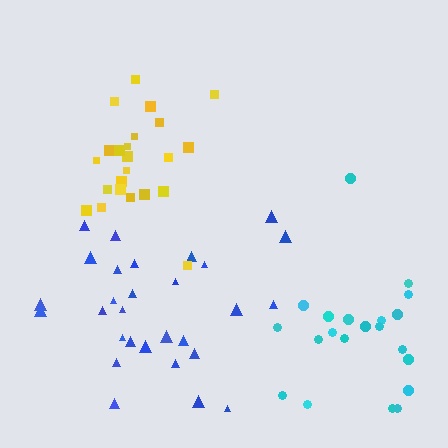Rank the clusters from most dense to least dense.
yellow, blue, cyan.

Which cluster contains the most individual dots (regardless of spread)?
Blue (29).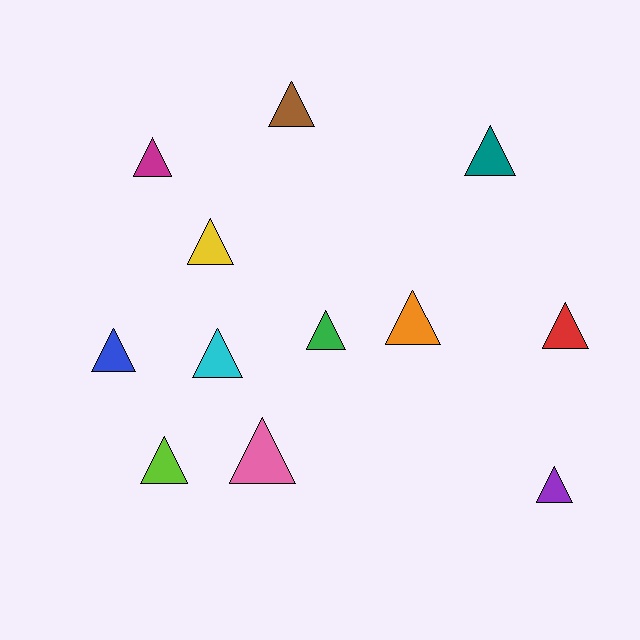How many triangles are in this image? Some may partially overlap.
There are 12 triangles.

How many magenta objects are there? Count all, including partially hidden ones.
There is 1 magenta object.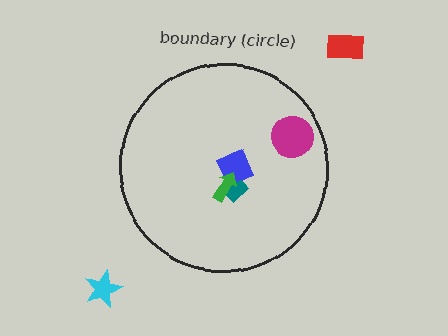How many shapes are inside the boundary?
4 inside, 2 outside.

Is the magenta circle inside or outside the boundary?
Inside.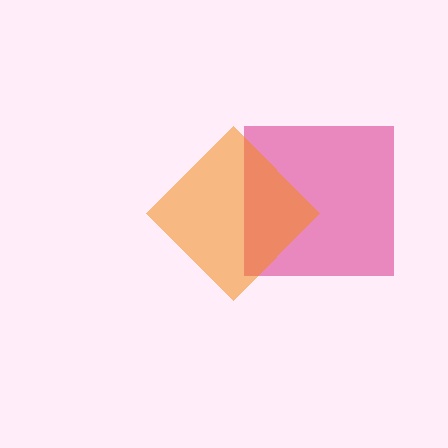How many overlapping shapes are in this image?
There are 2 overlapping shapes in the image.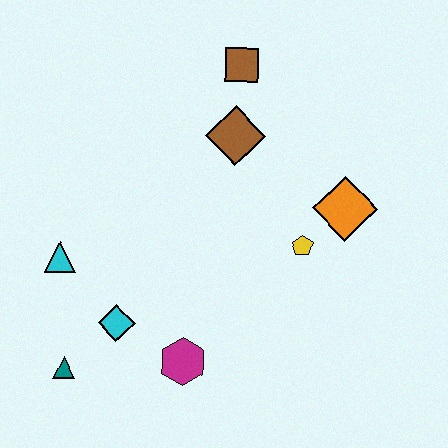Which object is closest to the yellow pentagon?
The orange diamond is closest to the yellow pentagon.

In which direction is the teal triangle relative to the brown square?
The teal triangle is below the brown square.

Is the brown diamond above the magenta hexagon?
Yes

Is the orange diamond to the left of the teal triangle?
No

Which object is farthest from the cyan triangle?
The orange diamond is farthest from the cyan triangle.